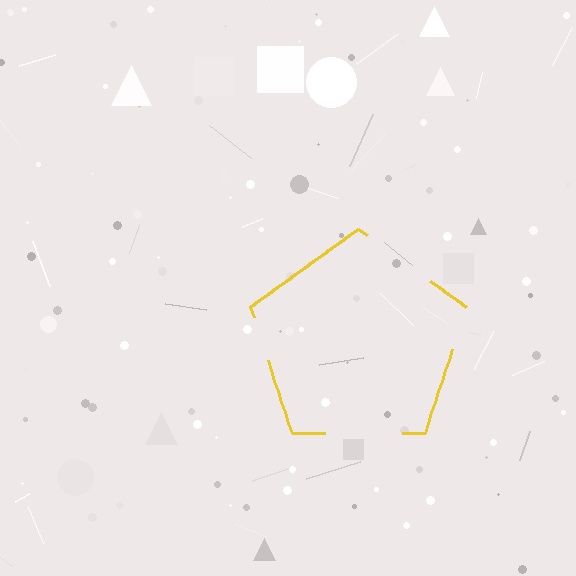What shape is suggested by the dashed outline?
The dashed outline suggests a pentagon.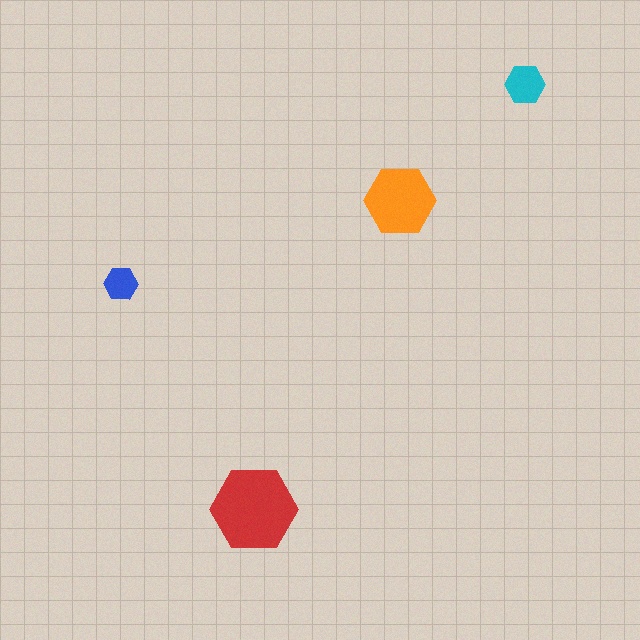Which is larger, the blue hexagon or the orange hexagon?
The orange one.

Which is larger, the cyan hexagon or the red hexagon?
The red one.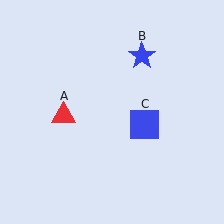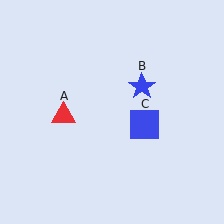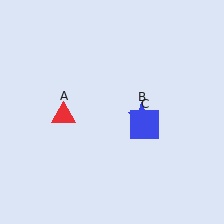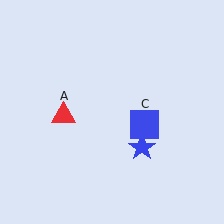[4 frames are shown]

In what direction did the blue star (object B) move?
The blue star (object B) moved down.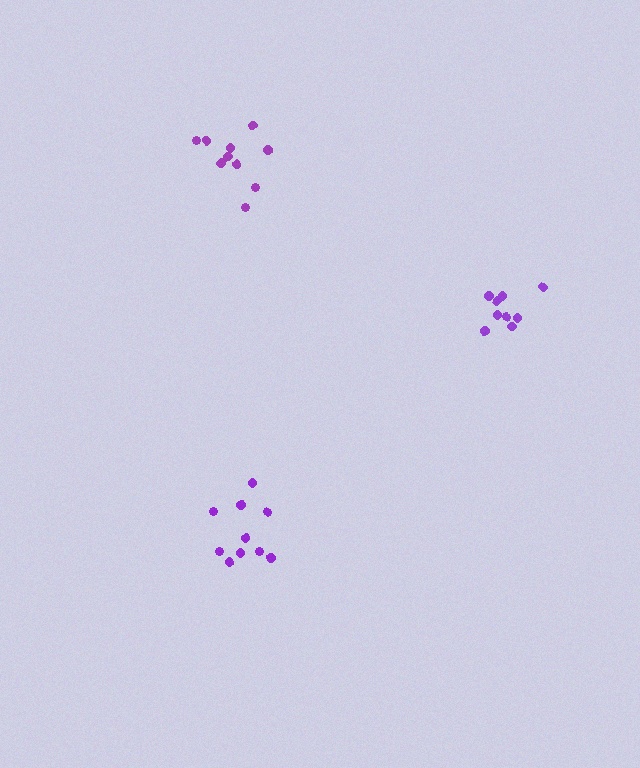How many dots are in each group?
Group 1: 10 dots, Group 2: 10 dots, Group 3: 9 dots (29 total).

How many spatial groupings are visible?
There are 3 spatial groupings.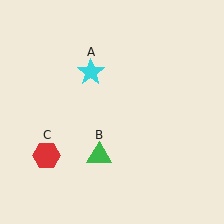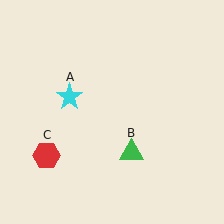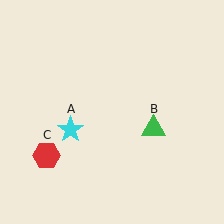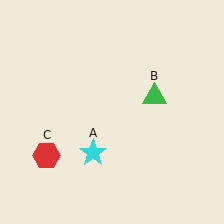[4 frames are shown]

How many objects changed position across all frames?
2 objects changed position: cyan star (object A), green triangle (object B).